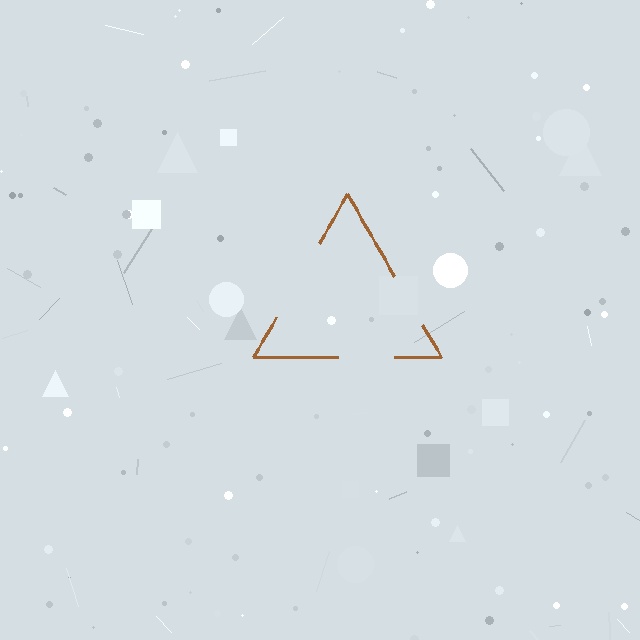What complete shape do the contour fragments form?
The contour fragments form a triangle.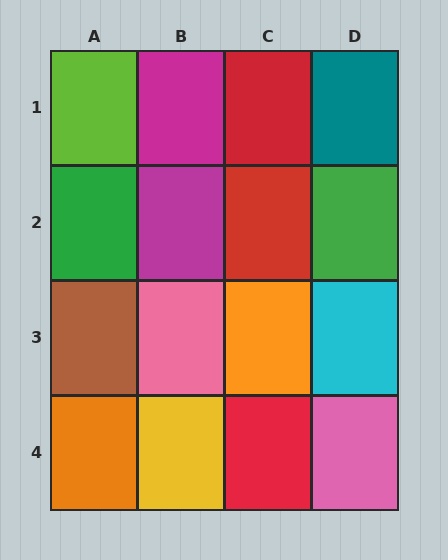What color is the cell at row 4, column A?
Orange.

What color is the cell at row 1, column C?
Red.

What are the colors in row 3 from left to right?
Brown, pink, orange, cyan.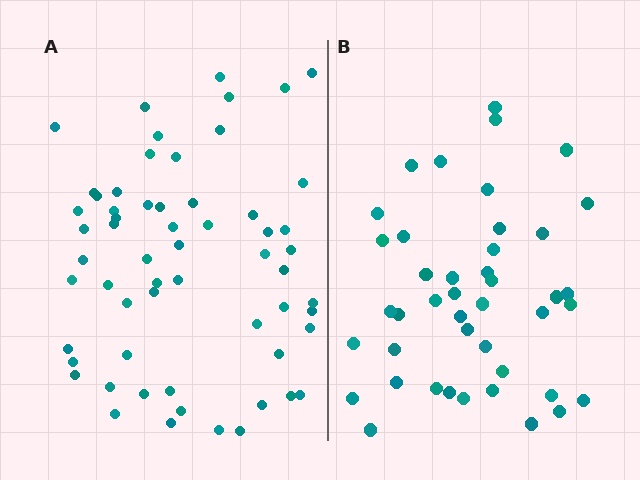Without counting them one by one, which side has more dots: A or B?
Region A (the left region) has more dots.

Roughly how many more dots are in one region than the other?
Region A has approximately 15 more dots than region B.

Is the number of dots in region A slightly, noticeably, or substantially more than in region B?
Region A has noticeably more, but not dramatically so. The ratio is roughly 1.4 to 1.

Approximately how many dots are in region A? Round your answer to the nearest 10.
About 60 dots.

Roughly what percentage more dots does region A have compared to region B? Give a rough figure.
About 40% more.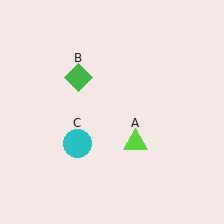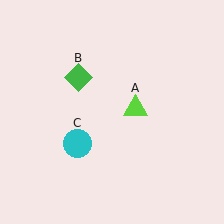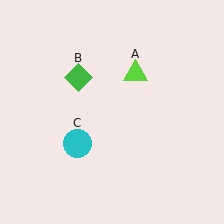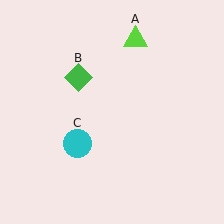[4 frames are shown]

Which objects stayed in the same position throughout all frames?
Green diamond (object B) and cyan circle (object C) remained stationary.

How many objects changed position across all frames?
1 object changed position: lime triangle (object A).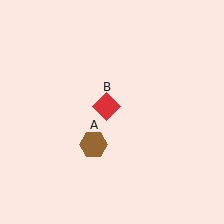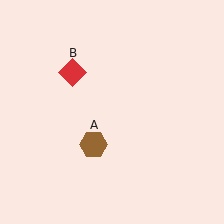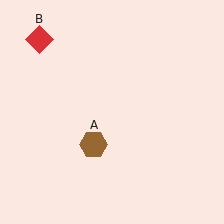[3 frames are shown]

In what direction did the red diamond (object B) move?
The red diamond (object B) moved up and to the left.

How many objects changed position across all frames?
1 object changed position: red diamond (object B).